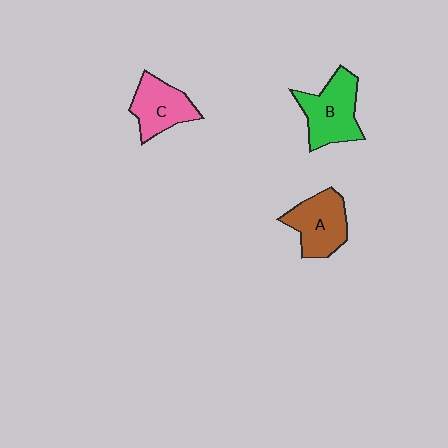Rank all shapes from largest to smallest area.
From largest to smallest: B (green), A (brown), C (pink).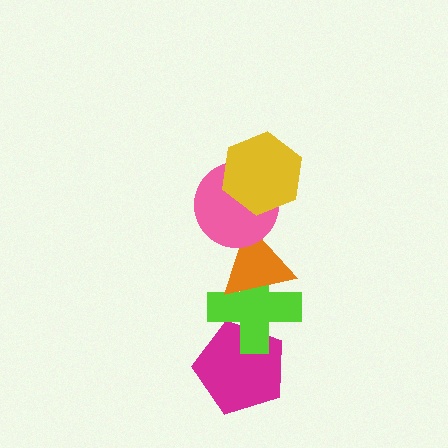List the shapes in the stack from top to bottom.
From top to bottom: the yellow hexagon, the pink circle, the orange triangle, the lime cross, the magenta pentagon.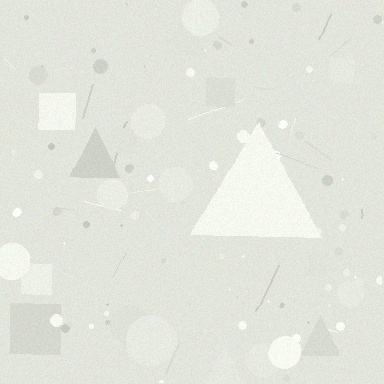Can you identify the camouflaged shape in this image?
The camouflaged shape is a triangle.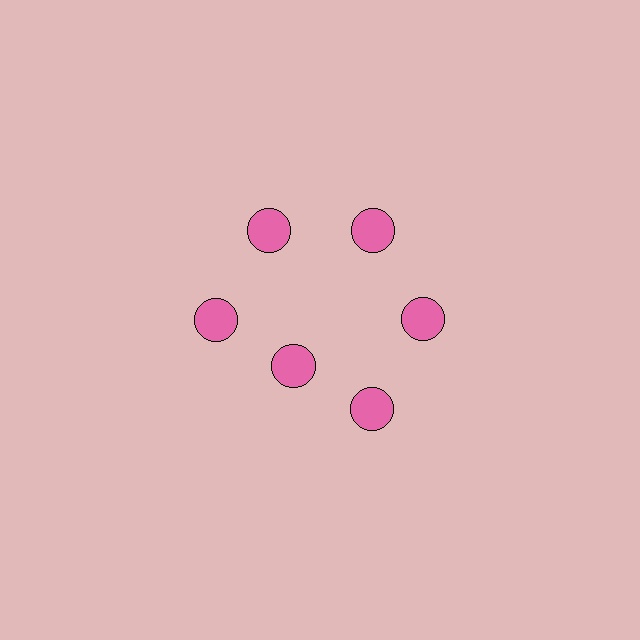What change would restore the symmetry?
The symmetry would be restored by moving it outward, back onto the ring so that all 6 circles sit at equal angles and equal distance from the center.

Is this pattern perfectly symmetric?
No. The 6 pink circles are arranged in a ring, but one element near the 7 o'clock position is pulled inward toward the center, breaking the 6-fold rotational symmetry.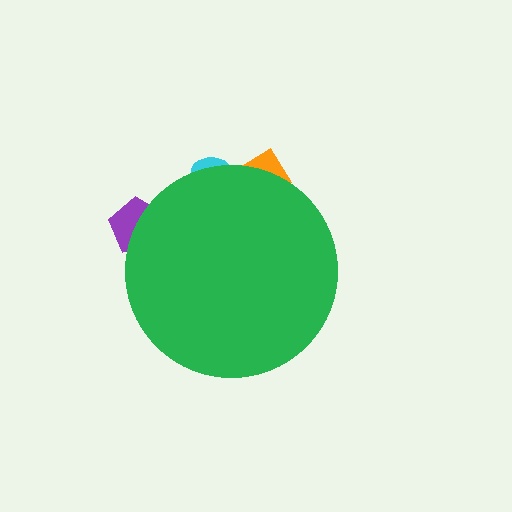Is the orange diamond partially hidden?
Yes, the orange diamond is partially hidden behind the green circle.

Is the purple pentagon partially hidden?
Yes, the purple pentagon is partially hidden behind the green circle.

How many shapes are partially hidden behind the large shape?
3 shapes are partially hidden.